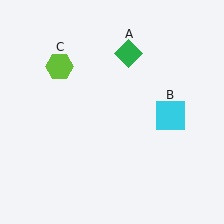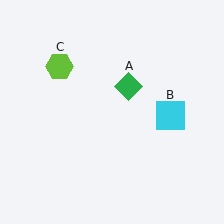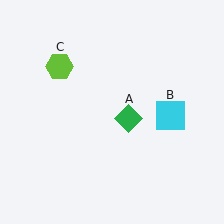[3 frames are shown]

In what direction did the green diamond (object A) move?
The green diamond (object A) moved down.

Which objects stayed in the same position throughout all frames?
Cyan square (object B) and lime hexagon (object C) remained stationary.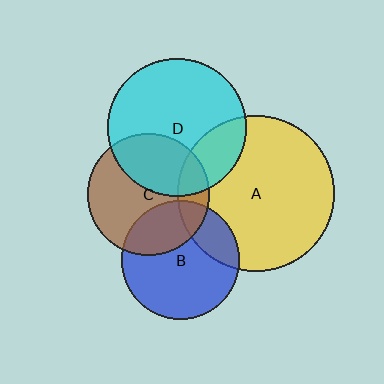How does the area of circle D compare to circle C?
Approximately 1.3 times.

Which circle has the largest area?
Circle A (yellow).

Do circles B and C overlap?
Yes.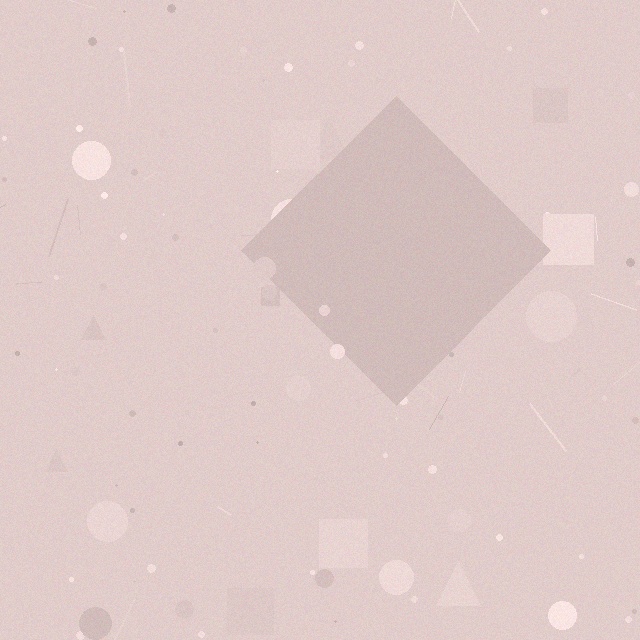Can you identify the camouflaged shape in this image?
The camouflaged shape is a diamond.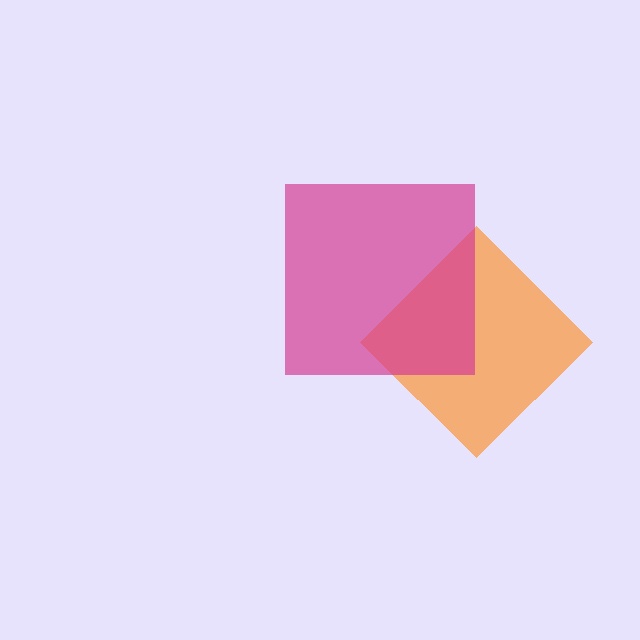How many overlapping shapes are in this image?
There are 2 overlapping shapes in the image.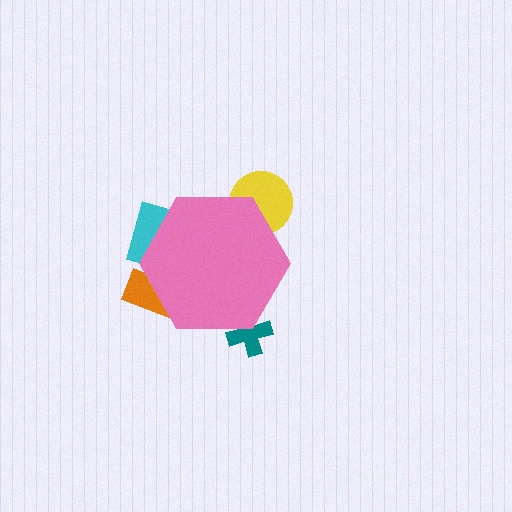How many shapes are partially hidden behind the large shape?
4 shapes are partially hidden.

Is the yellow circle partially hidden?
Yes, the yellow circle is partially hidden behind the pink hexagon.